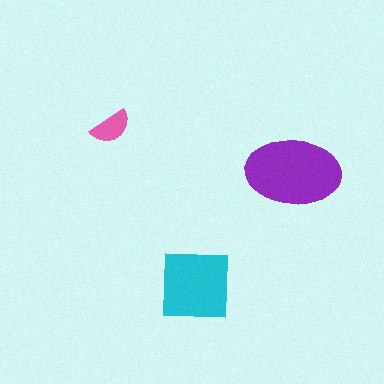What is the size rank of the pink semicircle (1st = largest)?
3rd.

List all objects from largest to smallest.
The purple ellipse, the cyan square, the pink semicircle.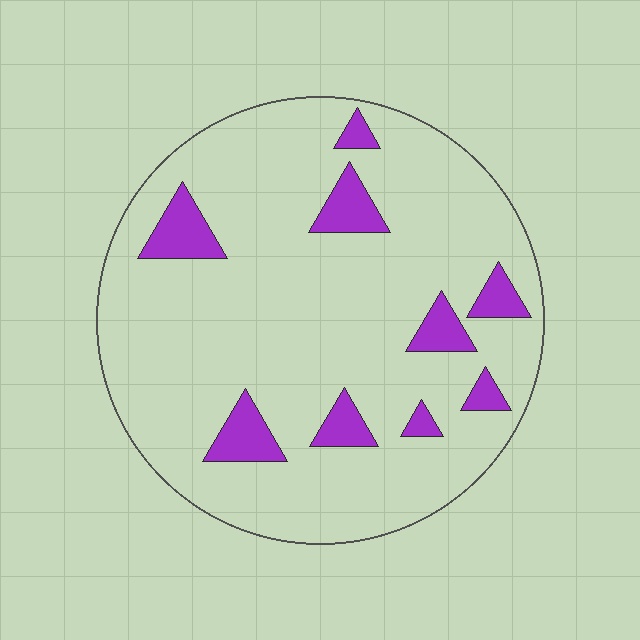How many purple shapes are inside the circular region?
9.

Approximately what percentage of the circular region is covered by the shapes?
Approximately 10%.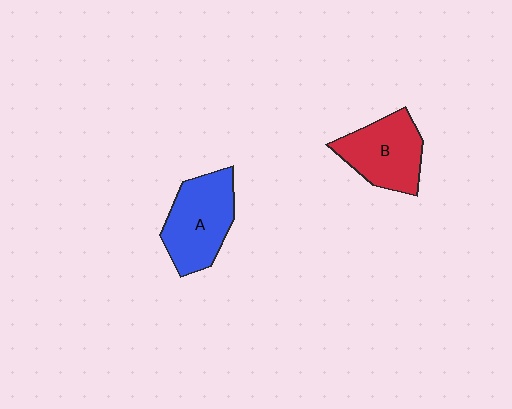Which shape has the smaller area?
Shape B (red).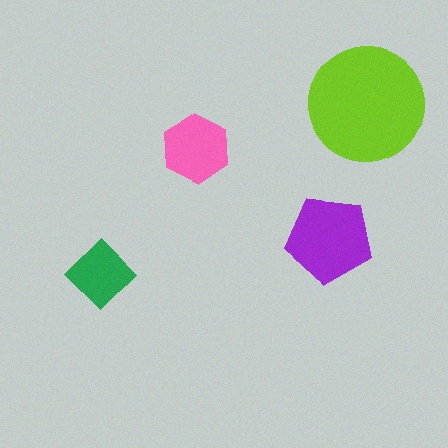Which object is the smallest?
The green diamond.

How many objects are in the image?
There are 4 objects in the image.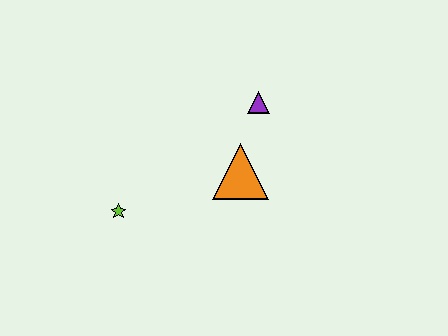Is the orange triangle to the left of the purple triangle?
Yes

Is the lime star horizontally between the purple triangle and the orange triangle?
No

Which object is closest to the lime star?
The orange triangle is closest to the lime star.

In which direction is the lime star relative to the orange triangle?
The lime star is to the left of the orange triangle.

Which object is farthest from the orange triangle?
The lime star is farthest from the orange triangle.